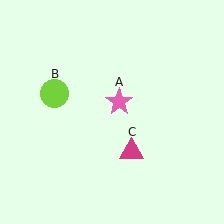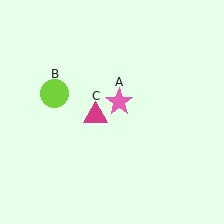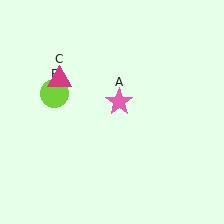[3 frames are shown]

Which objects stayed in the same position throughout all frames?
Pink star (object A) and lime circle (object B) remained stationary.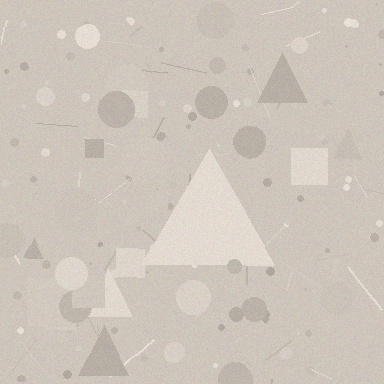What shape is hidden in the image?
A triangle is hidden in the image.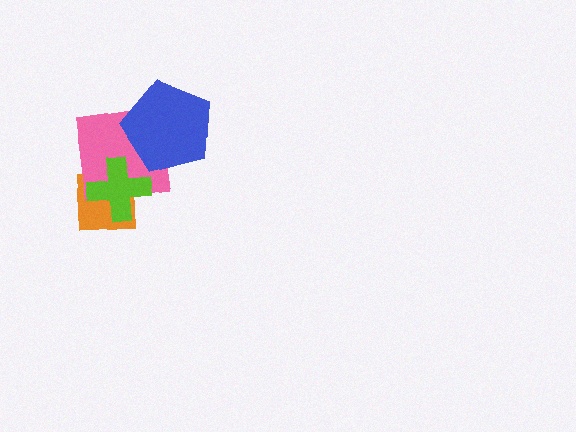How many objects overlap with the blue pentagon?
1 object overlaps with the blue pentagon.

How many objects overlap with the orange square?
2 objects overlap with the orange square.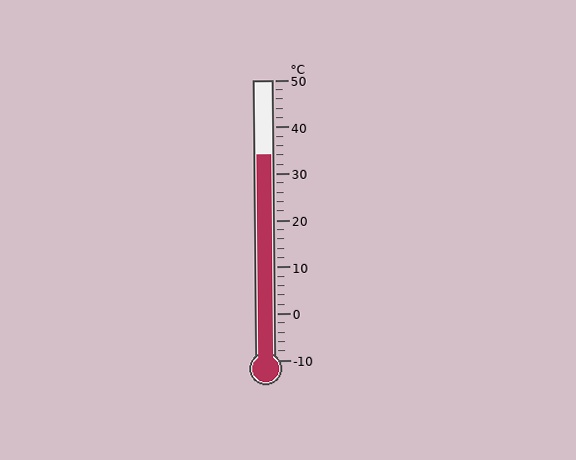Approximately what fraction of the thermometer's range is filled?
The thermometer is filled to approximately 75% of its range.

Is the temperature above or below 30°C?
The temperature is above 30°C.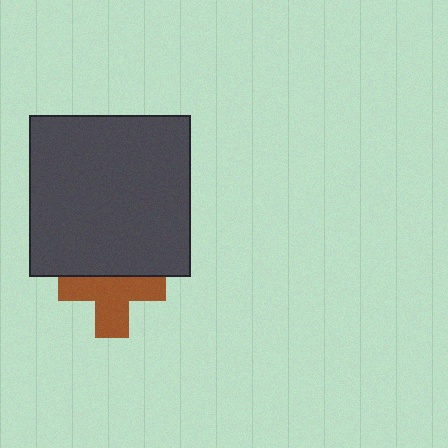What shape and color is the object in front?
The object in front is a dark gray square.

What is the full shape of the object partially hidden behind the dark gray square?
The partially hidden object is a brown cross.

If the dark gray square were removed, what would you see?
You would see the complete brown cross.